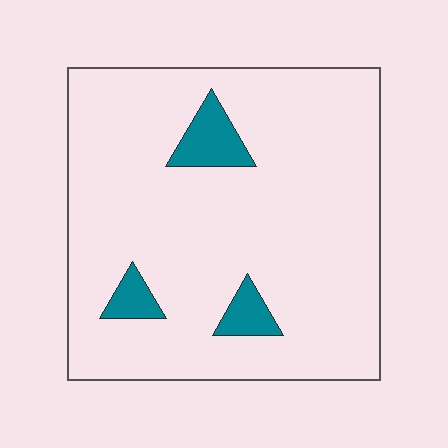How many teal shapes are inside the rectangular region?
3.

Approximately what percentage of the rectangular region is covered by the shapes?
Approximately 10%.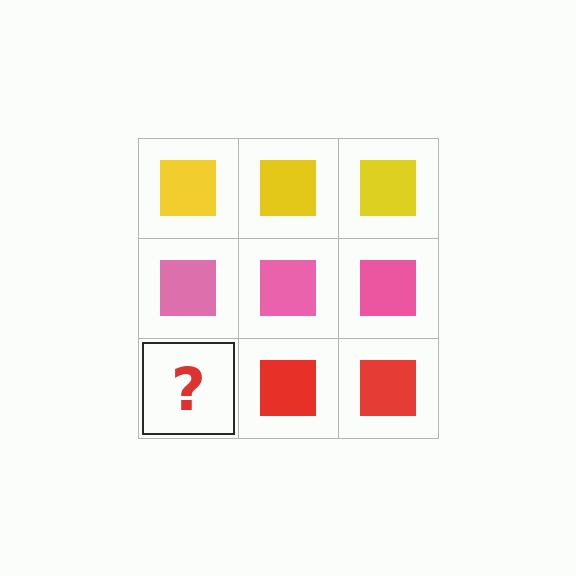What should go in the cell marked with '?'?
The missing cell should contain a red square.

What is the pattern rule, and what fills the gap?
The rule is that each row has a consistent color. The gap should be filled with a red square.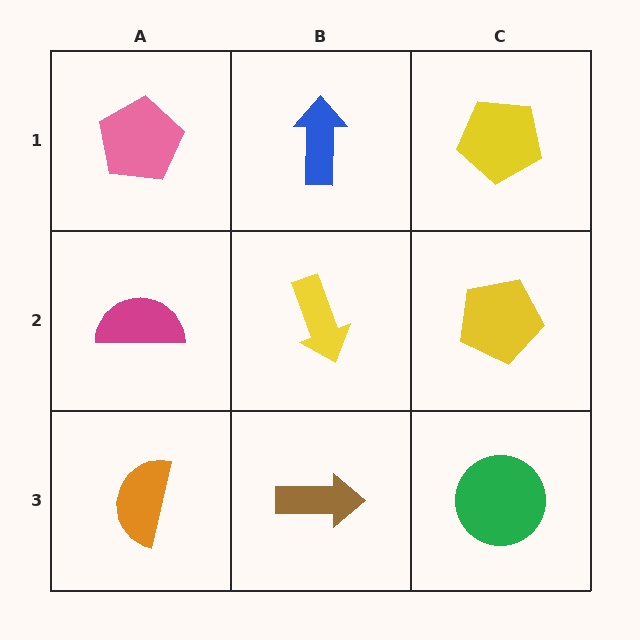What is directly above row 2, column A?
A pink pentagon.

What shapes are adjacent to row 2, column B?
A blue arrow (row 1, column B), a brown arrow (row 3, column B), a magenta semicircle (row 2, column A), a yellow pentagon (row 2, column C).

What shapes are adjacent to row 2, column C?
A yellow pentagon (row 1, column C), a green circle (row 3, column C), a yellow arrow (row 2, column B).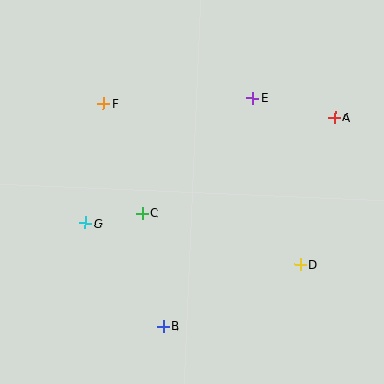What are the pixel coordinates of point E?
Point E is at (253, 98).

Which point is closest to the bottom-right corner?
Point D is closest to the bottom-right corner.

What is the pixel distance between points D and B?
The distance between D and B is 150 pixels.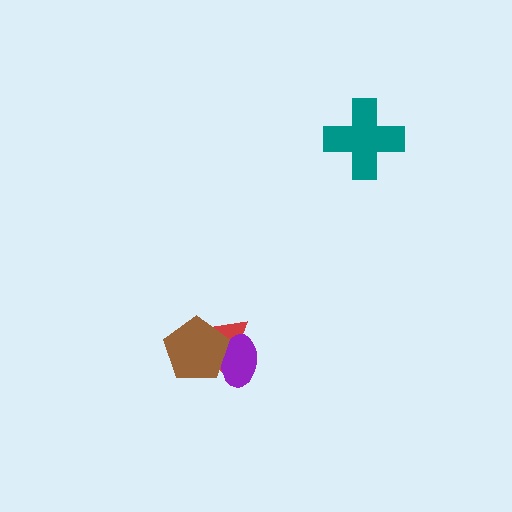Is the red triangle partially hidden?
Yes, it is partially covered by another shape.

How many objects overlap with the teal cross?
0 objects overlap with the teal cross.